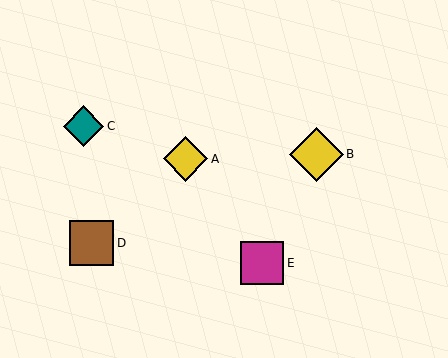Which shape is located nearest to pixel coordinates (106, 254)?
The brown square (labeled D) at (91, 243) is nearest to that location.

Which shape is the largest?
The yellow diamond (labeled B) is the largest.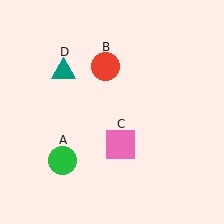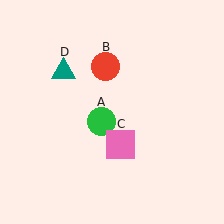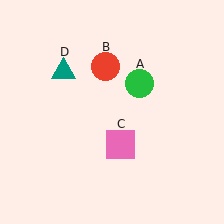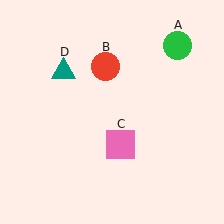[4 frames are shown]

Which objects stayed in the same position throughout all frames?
Red circle (object B) and pink square (object C) and teal triangle (object D) remained stationary.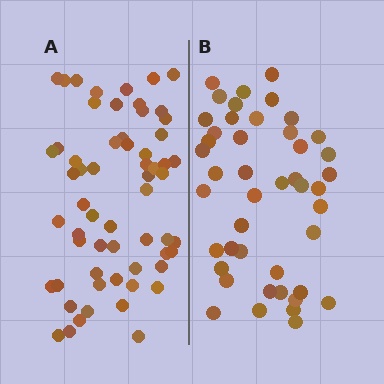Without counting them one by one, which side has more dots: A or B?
Region A (the left region) has more dots.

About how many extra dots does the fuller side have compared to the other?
Region A has approximately 15 more dots than region B.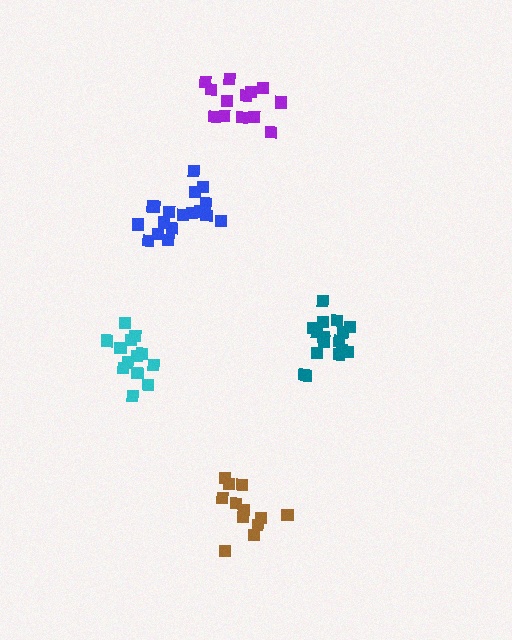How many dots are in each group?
Group 1: 18 dots, Group 2: 16 dots, Group 3: 13 dots, Group 4: 13 dots, Group 5: 12 dots (72 total).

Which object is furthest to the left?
The cyan cluster is leftmost.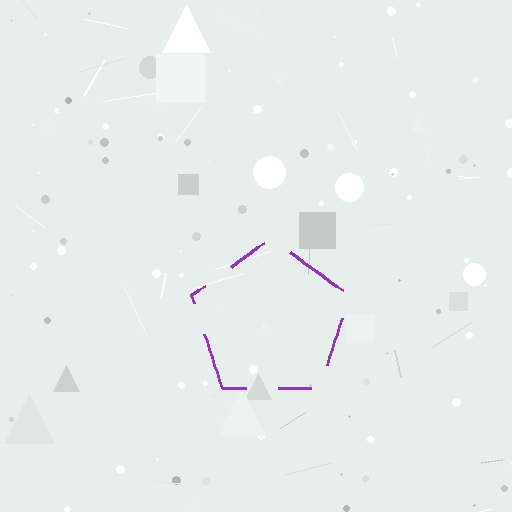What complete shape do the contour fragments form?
The contour fragments form a pentagon.